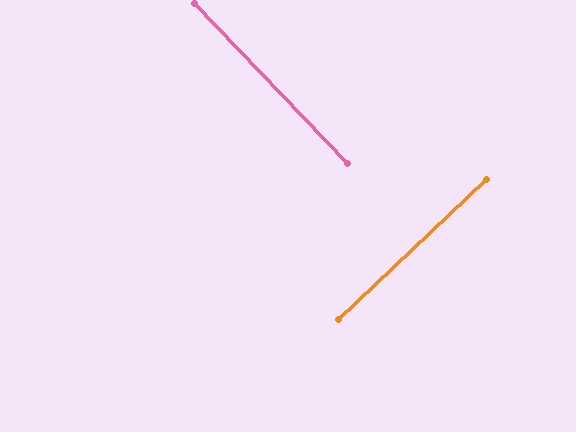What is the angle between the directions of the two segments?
Approximately 90 degrees.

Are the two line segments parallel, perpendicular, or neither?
Perpendicular — they meet at approximately 90°.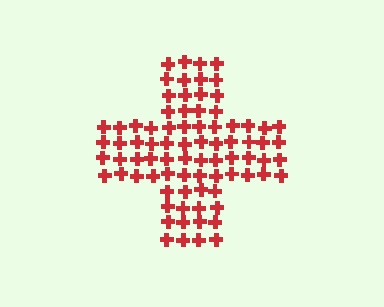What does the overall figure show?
The overall figure shows a cross.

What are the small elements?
The small elements are crosses.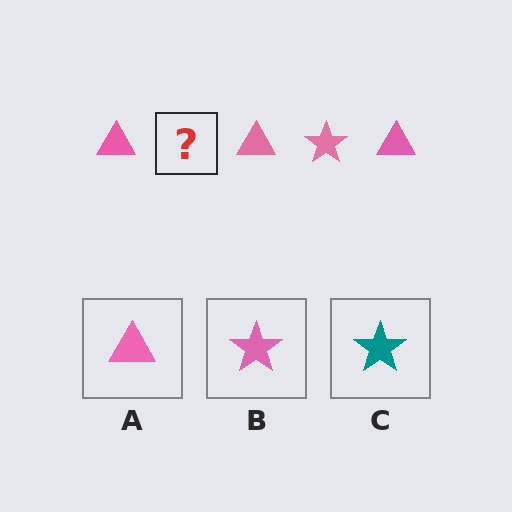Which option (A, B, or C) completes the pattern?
B.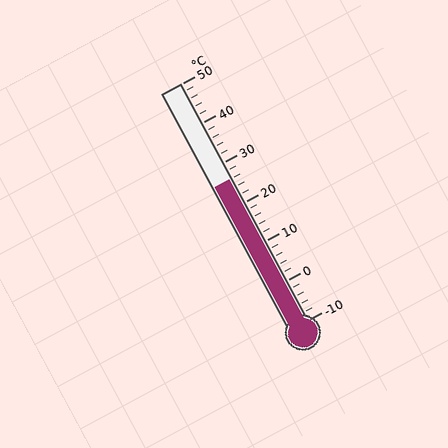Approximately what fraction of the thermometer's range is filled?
The thermometer is filled to approximately 60% of its range.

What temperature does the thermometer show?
The thermometer shows approximately 26°C.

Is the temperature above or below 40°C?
The temperature is below 40°C.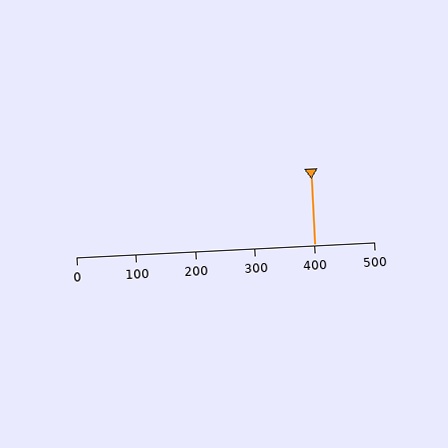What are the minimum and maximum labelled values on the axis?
The axis runs from 0 to 500.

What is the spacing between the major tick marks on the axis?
The major ticks are spaced 100 apart.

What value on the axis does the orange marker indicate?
The marker indicates approximately 400.